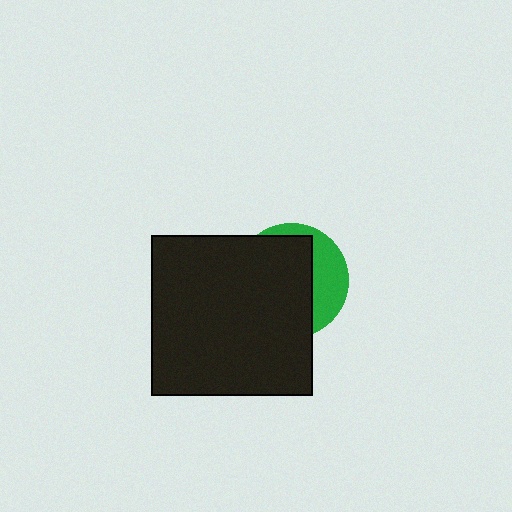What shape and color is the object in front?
The object in front is a black square.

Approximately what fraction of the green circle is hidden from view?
Roughly 69% of the green circle is hidden behind the black square.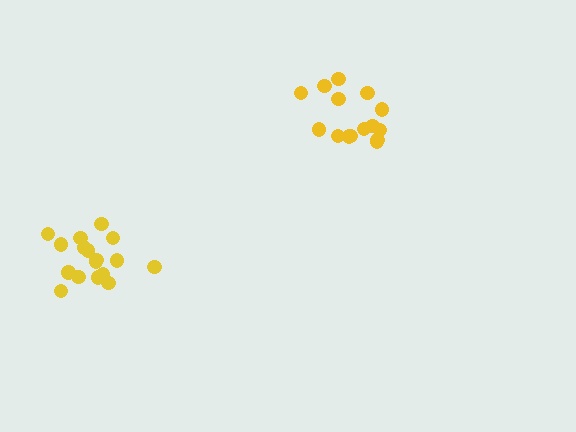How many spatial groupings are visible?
There are 2 spatial groupings.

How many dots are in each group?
Group 1: 15 dots, Group 2: 17 dots (32 total).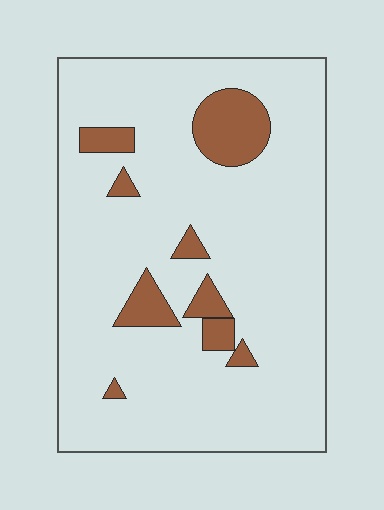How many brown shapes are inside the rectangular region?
9.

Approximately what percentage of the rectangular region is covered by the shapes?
Approximately 10%.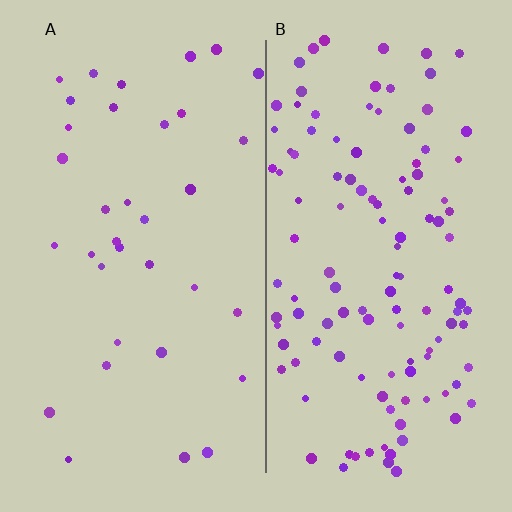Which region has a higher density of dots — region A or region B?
B (the right).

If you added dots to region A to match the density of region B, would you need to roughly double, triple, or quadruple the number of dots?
Approximately triple.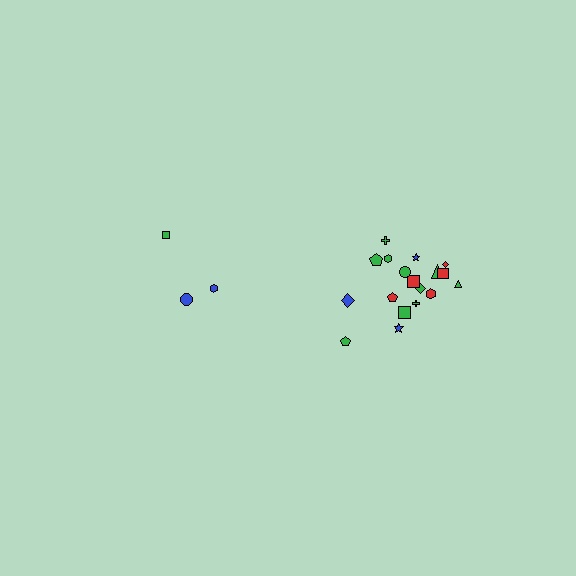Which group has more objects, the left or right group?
The right group.